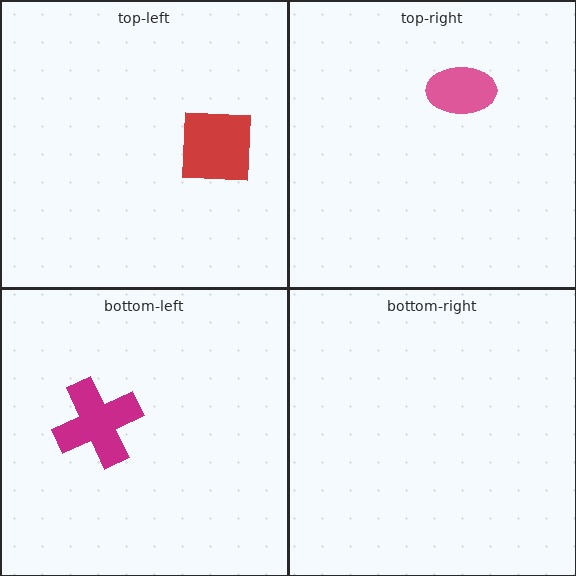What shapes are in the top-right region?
The pink ellipse.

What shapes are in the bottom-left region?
The magenta cross.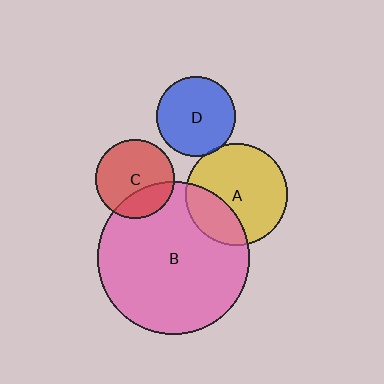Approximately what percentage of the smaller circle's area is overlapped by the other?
Approximately 30%.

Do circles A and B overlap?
Yes.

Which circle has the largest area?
Circle B (pink).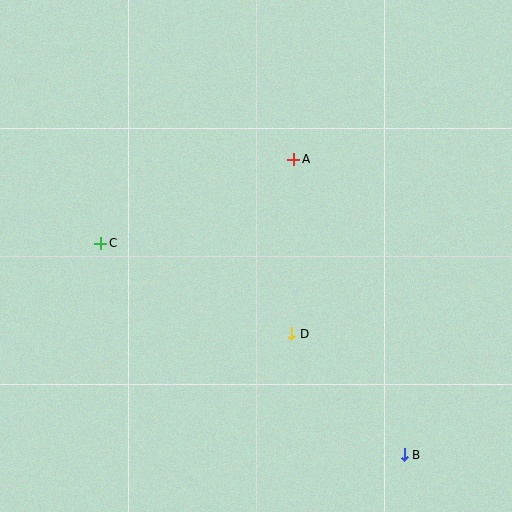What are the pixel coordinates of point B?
Point B is at (404, 455).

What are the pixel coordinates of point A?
Point A is at (294, 159).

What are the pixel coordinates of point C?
Point C is at (101, 243).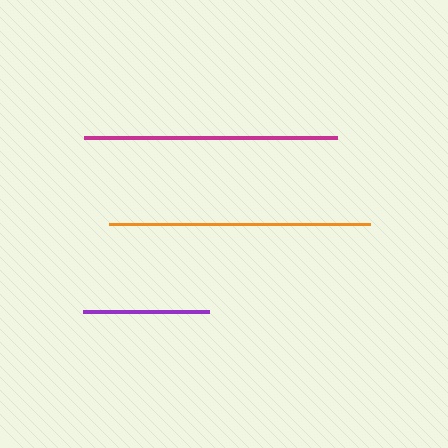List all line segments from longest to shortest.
From longest to shortest: orange, magenta, purple.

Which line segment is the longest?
The orange line is the longest at approximately 260 pixels.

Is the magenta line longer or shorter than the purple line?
The magenta line is longer than the purple line.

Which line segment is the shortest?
The purple line is the shortest at approximately 125 pixels.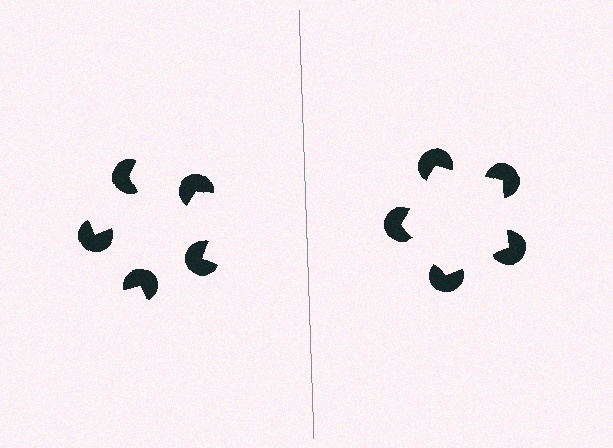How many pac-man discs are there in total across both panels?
10 — 5 on each side.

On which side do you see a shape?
An illusory pentagon appears on the right side. On the left side the wedge cuts are rotated, so no coherent shape forms.